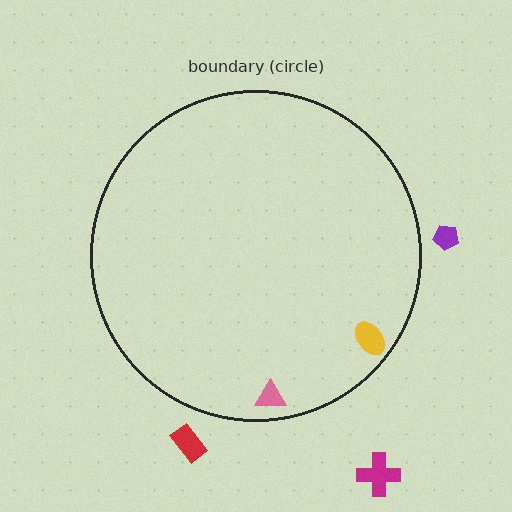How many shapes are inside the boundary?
2 inside, 3 outside.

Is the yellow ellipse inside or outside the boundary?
Inside.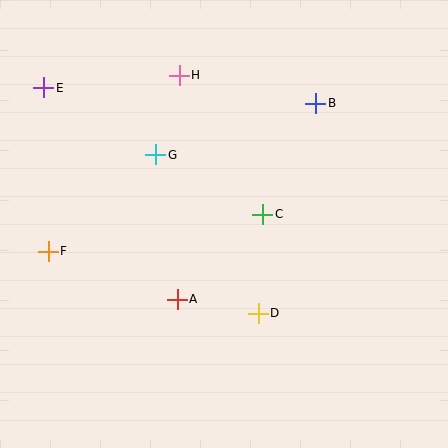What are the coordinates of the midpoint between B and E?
The midpoint between B and E is at (180, 96).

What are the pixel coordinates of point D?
Point D is at (258, 313).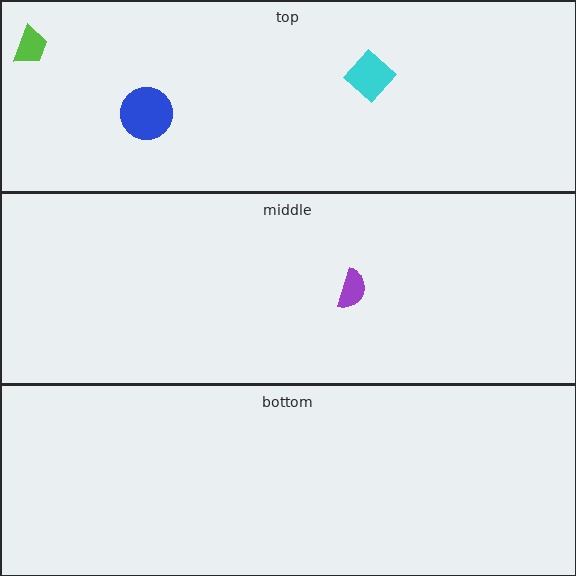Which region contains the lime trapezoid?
The top region.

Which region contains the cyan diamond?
The top region.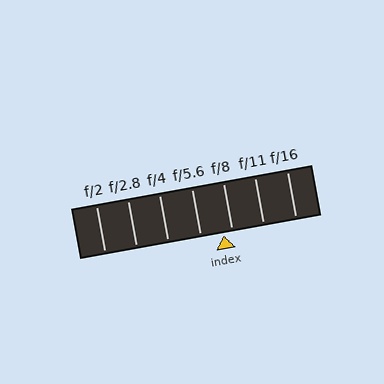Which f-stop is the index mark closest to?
The index mark is closest to f/8.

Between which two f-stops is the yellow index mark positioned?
The index mark is between f/5.6 and f/8.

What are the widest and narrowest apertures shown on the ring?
The widest aperture shown is f/2 and the narrowest is f/16.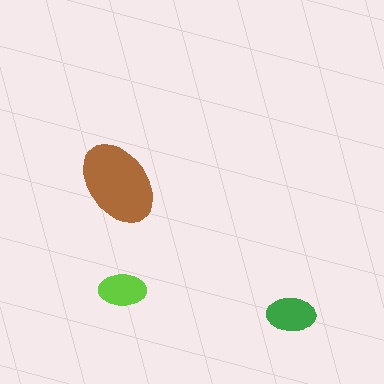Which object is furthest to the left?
The brown ellipse is leftmost.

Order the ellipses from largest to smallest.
the brown one, the green one, the lime one.